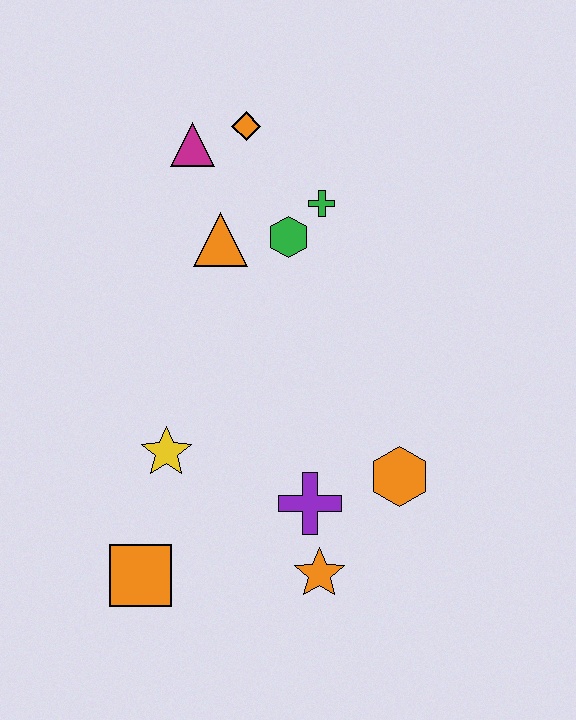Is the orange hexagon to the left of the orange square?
No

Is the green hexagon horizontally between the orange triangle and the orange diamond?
No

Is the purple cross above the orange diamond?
No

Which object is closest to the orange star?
The purple cross is closest to the orange star.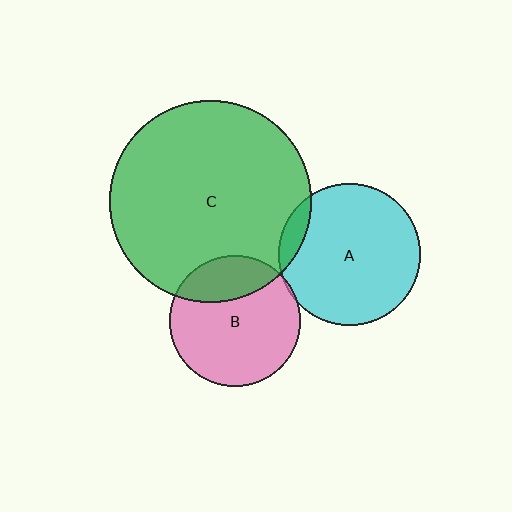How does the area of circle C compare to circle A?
Approximately 2.0 times.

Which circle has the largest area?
Circle C (green).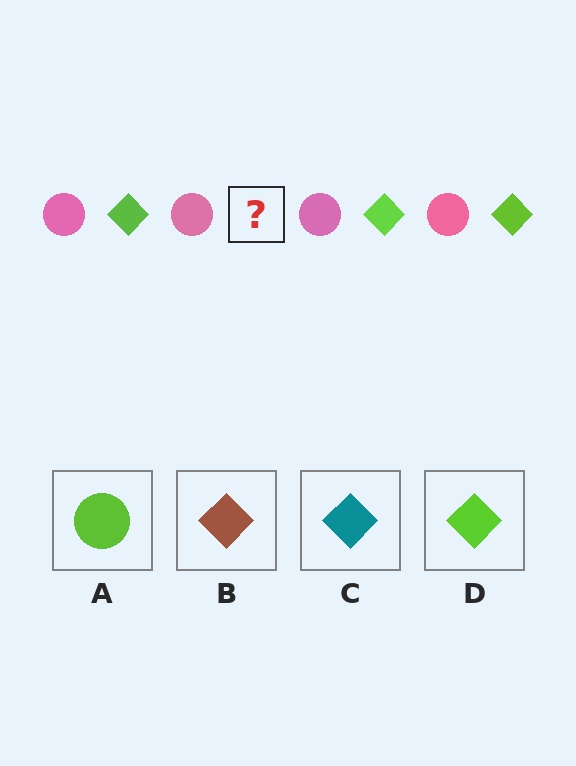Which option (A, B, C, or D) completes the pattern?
D.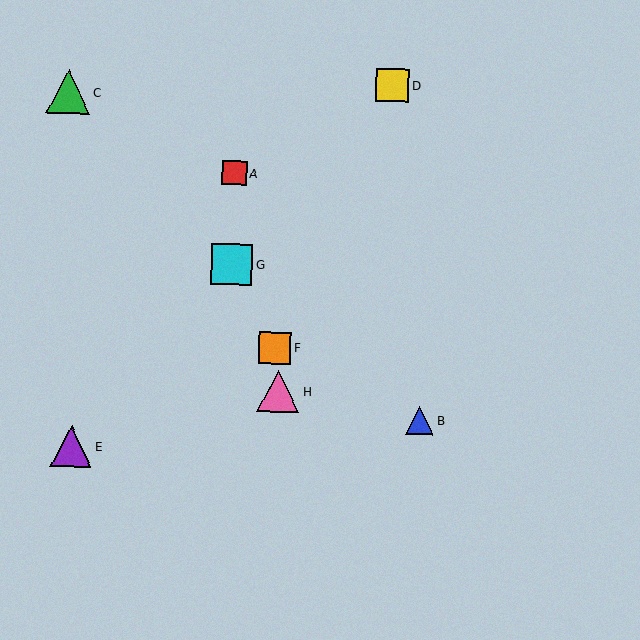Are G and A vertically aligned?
Yes, both are at x≈232.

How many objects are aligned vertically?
2 objects (A, G) are aligned vertically.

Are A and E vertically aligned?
No, A is at x≈235 and E is at x≈71.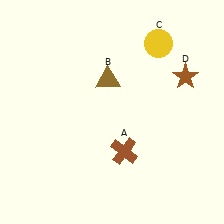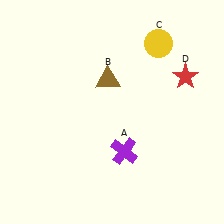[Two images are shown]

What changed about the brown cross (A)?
In Image 1, A is brown. In Image 2, it changed to purple.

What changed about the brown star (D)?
In Image 1, D is brown. In Image 2, it changed to red.